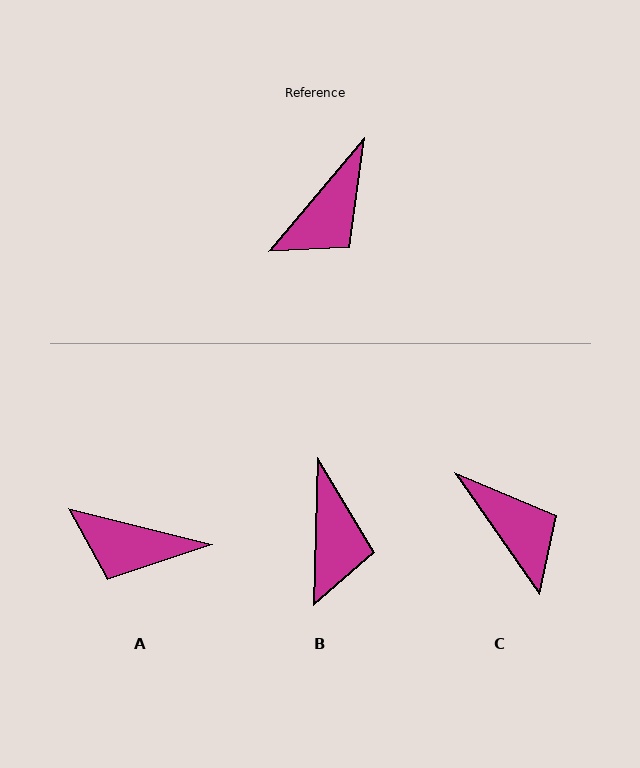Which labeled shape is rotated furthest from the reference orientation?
C, about 75 degrees away.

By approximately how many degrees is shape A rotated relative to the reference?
Approximately 64 degrees clockwise.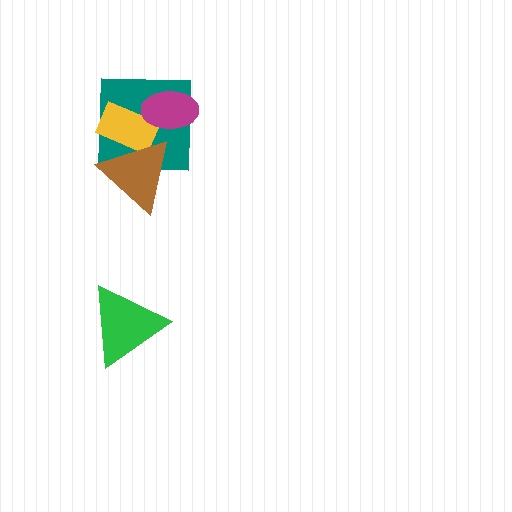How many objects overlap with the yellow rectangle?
3 objects overlap with the yellow rectangle.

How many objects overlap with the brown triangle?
2 objects overlap with the brown triangle.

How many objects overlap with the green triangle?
0 objects overlap with the green triangle.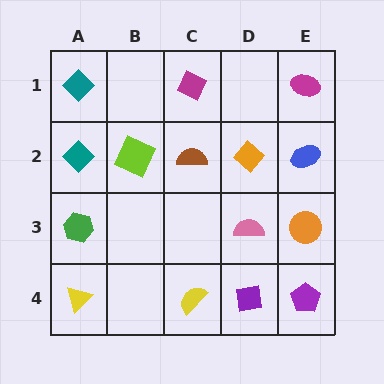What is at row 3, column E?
An orange circle.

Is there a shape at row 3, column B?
No, that cell is empty.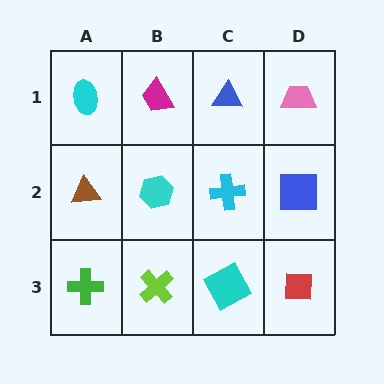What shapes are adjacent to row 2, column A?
A cyan ellipse (row 1, column A), a green cross (row 3, column A), a cyan hexagon (row 2, column B).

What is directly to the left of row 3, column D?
A cyan square.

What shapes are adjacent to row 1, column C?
A cyan cross (row 2, column C), a magenta trapezoid (row 1, column B), a pink trapezoid (row 1, column D).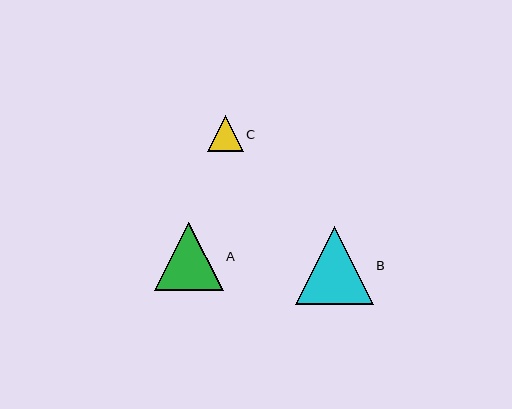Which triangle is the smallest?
Triangle C is the smallest with a size of approximately 36 pixels.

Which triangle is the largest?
Triangle B is the largest with a size of approximately 78 pixels.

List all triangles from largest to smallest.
From largest to smallest: B, A, C.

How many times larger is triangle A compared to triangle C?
Triangle A is approximately 1.9 times the size of triangle C.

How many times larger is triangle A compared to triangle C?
Triangle A is approximately 1.9 times the size of triangle C.